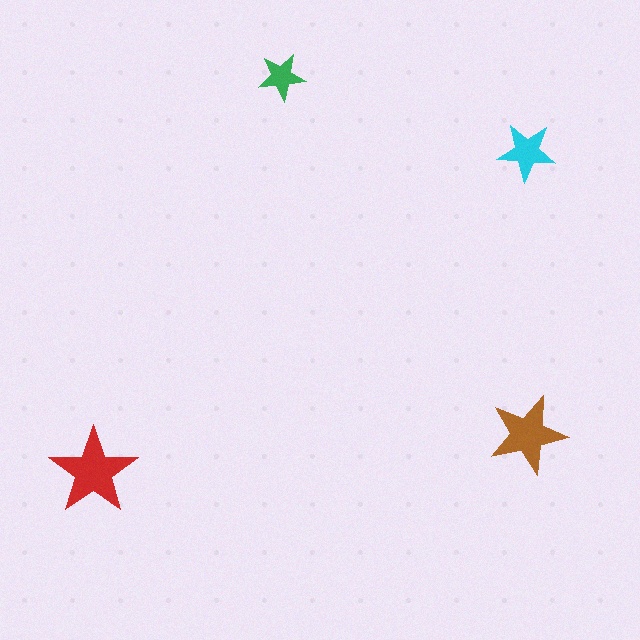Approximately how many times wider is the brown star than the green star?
About 1.5 times wider.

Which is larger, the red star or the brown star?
The red one.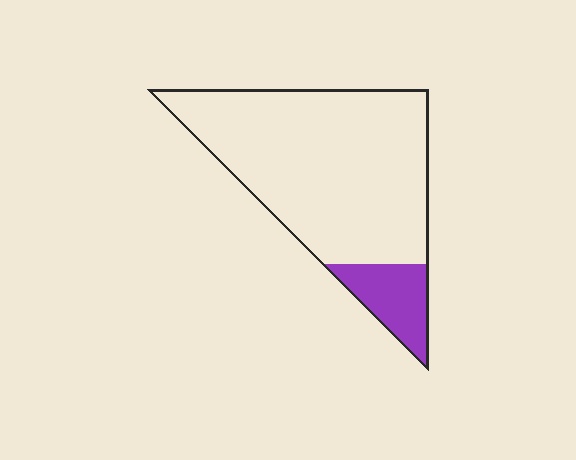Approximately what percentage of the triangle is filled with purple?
Approximately 15%.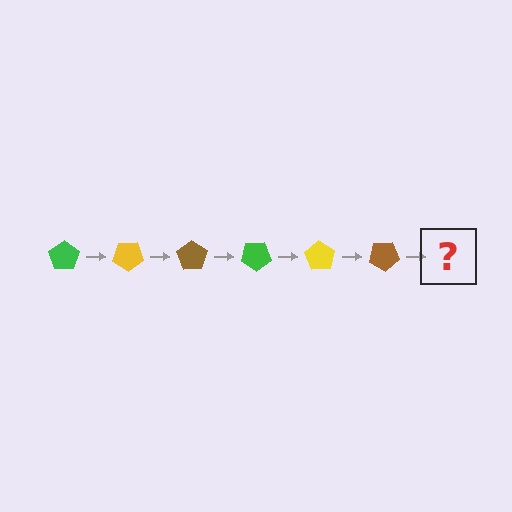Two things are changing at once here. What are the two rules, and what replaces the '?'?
The two rules are that it rotates 35 degrees each step and the color cycles through green, yellow, and brown. The '?' should be a green pentagon, rotated 210 degrees from the start.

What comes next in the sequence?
The next element should be a green pentagon, rotated 210 degrees from the start.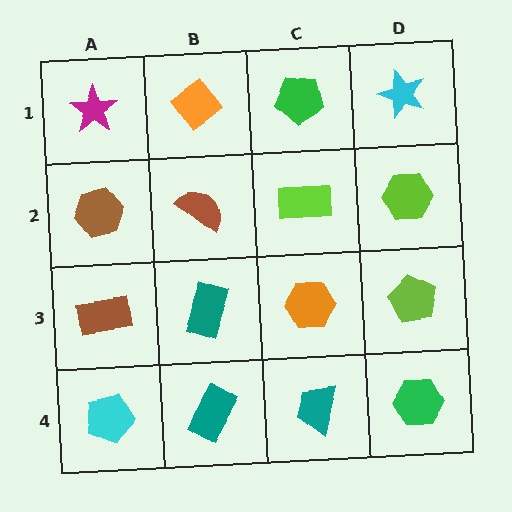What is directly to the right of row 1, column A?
An orange diamond.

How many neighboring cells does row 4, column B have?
3.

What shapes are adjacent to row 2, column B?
An orange diamond (row 1, column B), a teal rectangle (row 3, column B), a brown hexagon (row 2, column A), a lime rectangle (row 2, column C).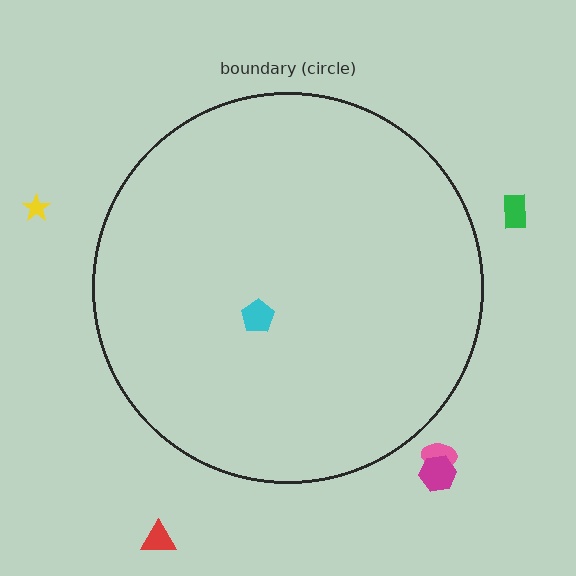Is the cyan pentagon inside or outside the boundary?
Inside.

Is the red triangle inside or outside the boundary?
Outside.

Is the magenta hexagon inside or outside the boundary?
Outside.